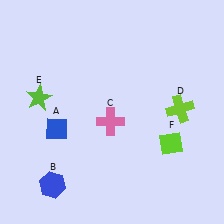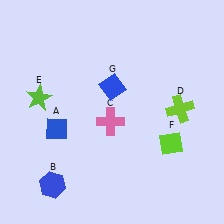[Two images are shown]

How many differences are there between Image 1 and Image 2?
There is 1 difference between the two images.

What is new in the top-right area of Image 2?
A blue diamond (G) was added in the top-right area of Image 2.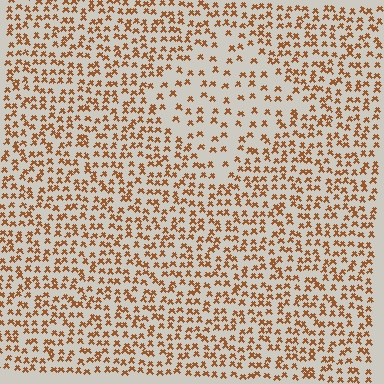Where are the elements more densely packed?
The elements are more densely packed outside the diamond boundary.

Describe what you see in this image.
The image contains small brown elements arranged at two different densities. A diamond-shaped region is visible where the elements are less densely packed than the surrounding area.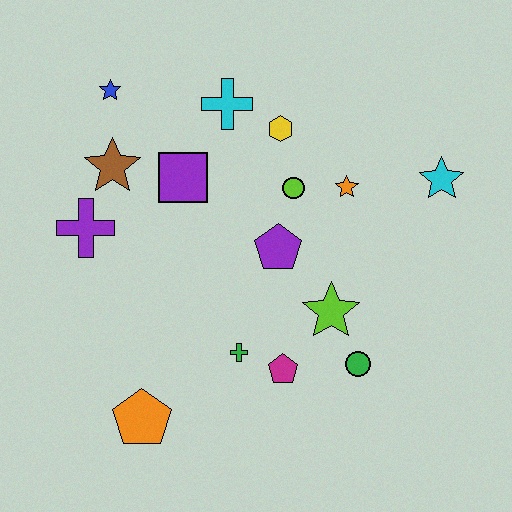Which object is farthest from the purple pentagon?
The blue star is farthest from the purple pentagon.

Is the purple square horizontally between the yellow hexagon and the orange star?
No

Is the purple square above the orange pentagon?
Yes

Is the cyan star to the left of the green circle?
No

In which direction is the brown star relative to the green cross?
The brown star is above the green cross.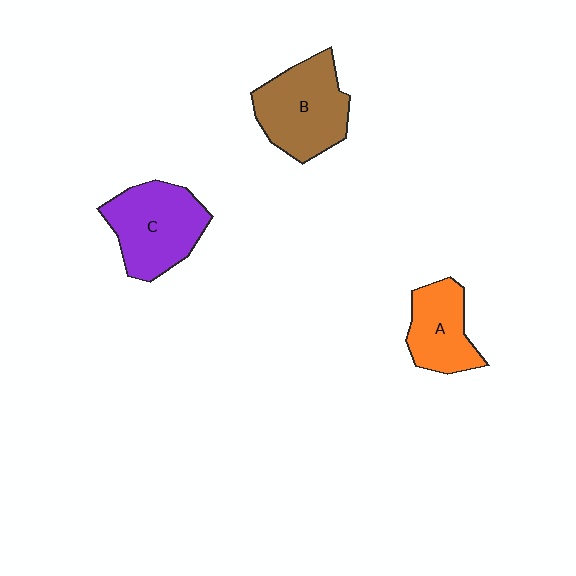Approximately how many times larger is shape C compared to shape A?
Approximately 1.4 times.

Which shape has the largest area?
Shape B (brown).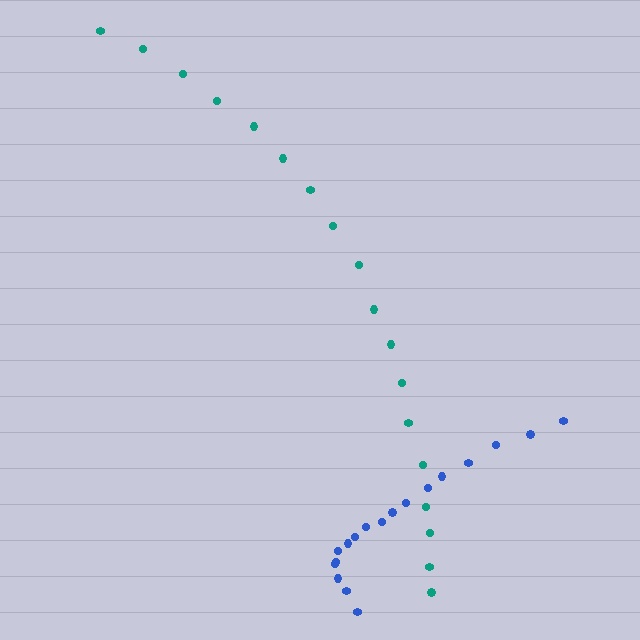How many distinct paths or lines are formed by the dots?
There are 2 distinct paths.